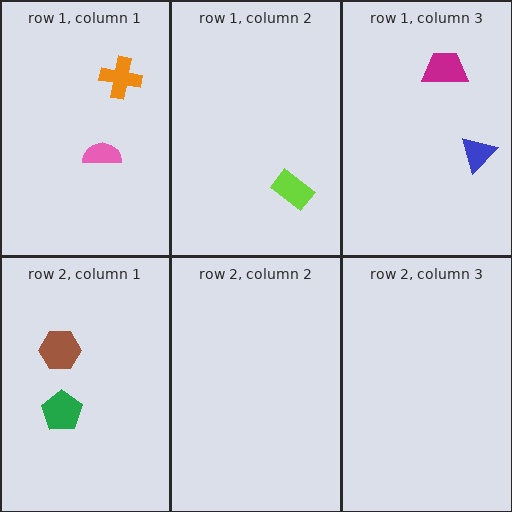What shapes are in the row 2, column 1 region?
The green pentagon, the brown hexagon.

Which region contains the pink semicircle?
The row 1, column 1 region.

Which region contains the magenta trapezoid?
The row 1, column 3 region.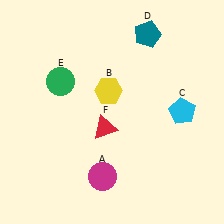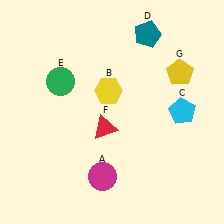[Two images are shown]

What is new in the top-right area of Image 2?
A yellow pentagon (G) was added in the top-right area of Image 2.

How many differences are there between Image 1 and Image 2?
There is 1 difference between the two images.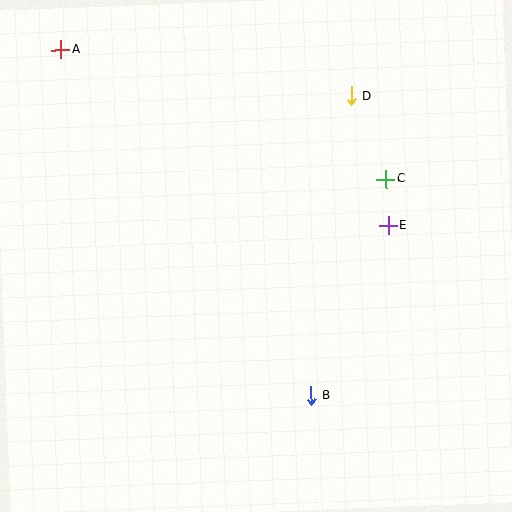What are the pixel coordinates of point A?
Point A is at (61, 49).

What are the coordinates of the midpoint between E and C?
The midpoint between E and C is at (387, 203).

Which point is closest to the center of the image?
Point E at (388, 226) is closest to the center.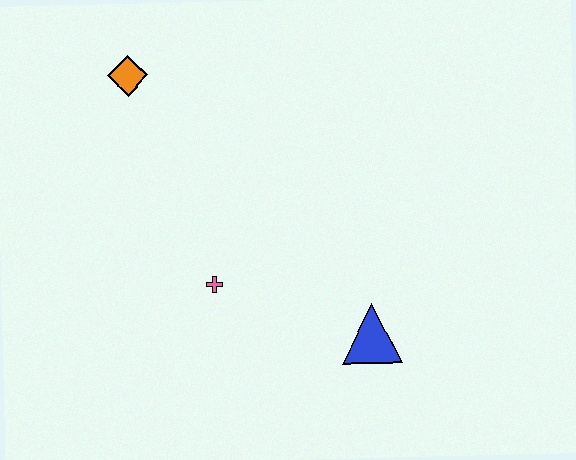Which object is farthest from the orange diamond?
The blue triangle is farthest from the orange diamond.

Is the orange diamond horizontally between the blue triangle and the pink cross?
No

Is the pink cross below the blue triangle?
No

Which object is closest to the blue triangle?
The pink cross is closest to the blue triangle.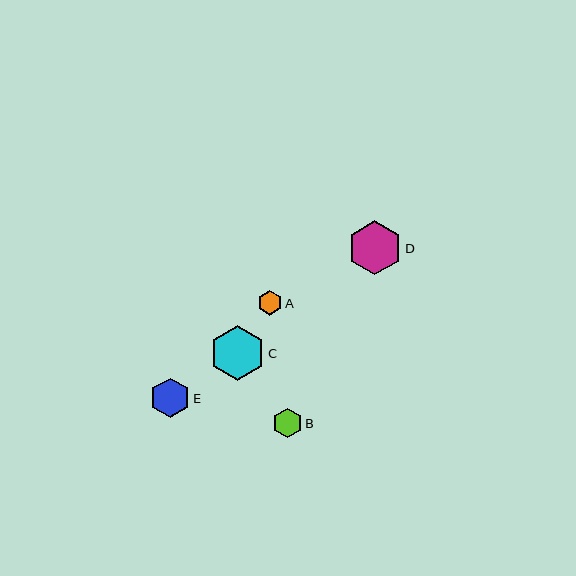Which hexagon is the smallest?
Hexagon A is the smallest with a size of approximately 25 pixels.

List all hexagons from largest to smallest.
From largest to smallest: C, D, E, B, A.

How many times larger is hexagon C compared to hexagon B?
Hexagon C is approximately 1.9 times the size of hexagon B.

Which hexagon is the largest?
Hexagon C is the largest with a size of approximately 55 pixels.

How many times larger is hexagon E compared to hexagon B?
Hexagon E is approximately 1.3 times the size of hexagon B.